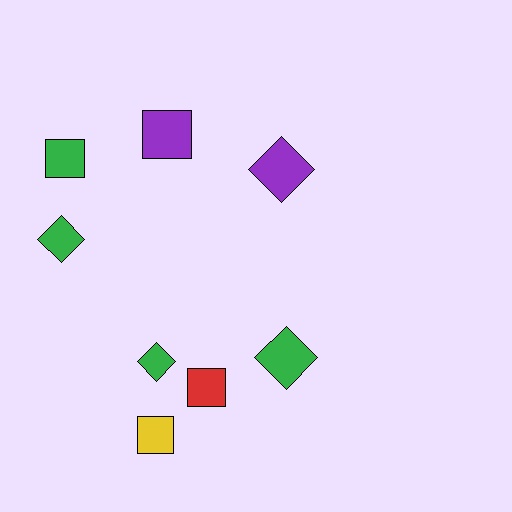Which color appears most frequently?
Green, with 4 objects.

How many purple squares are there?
There is 1 purple square.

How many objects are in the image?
There are 8 objects.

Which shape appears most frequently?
Square, with 4 objects.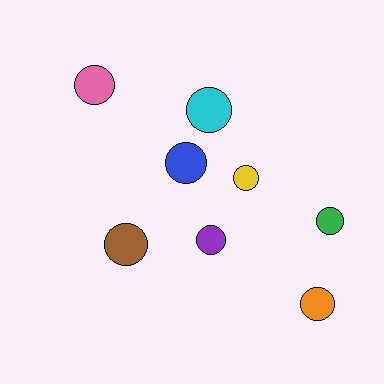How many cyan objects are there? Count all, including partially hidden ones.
There is 1 cyan object.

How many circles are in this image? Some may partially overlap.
There are 8 circles.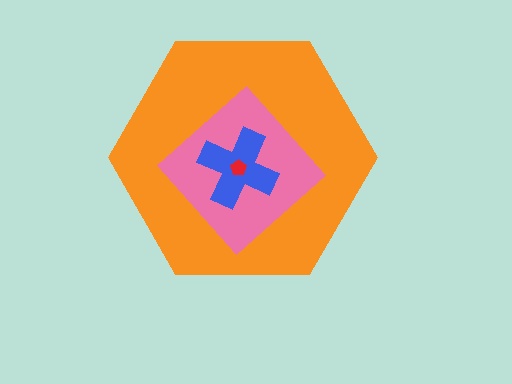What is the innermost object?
The red pentagon.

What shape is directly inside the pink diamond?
The blue cross.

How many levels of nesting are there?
4.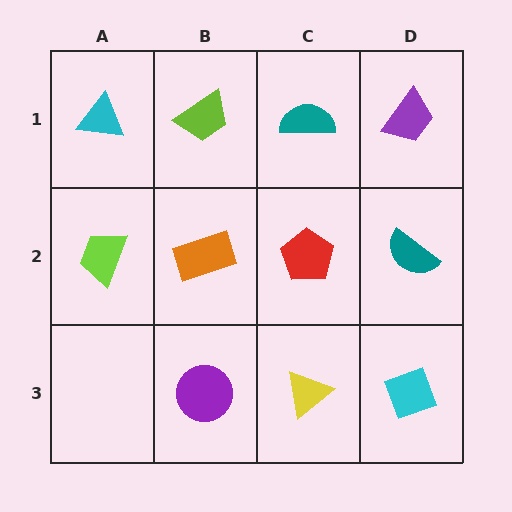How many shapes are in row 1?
4 shapes.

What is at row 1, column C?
A teal semicircle.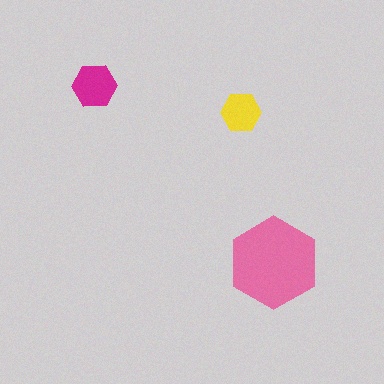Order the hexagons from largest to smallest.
the pink one, the magenta one, the yellow one.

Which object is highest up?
The magenta hexagon is topmost.